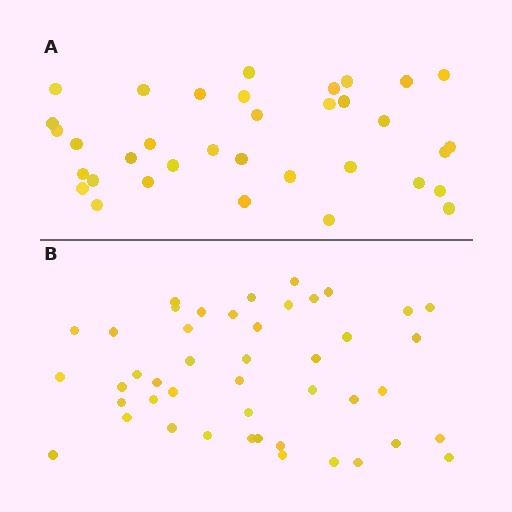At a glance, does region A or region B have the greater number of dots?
Region B (the bottom region) has more dots.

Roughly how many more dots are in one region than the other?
Region B has roughly 10 or so more dots than region A.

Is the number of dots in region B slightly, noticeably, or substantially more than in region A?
Region B has noticeably more, but not dramatically so. The ratio is roughly 1.3 to 1.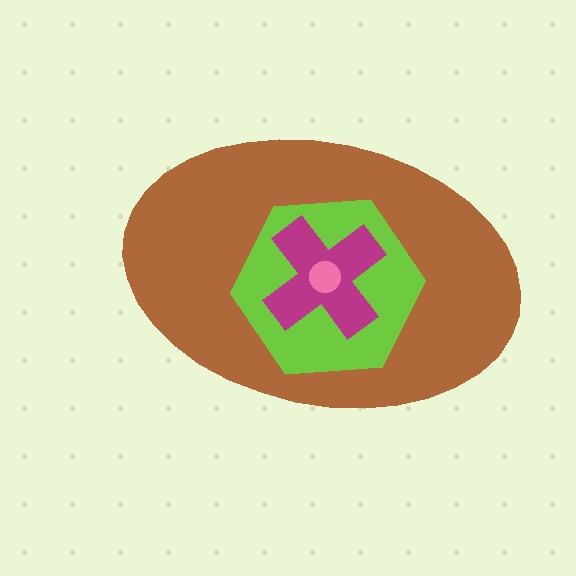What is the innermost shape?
The pink circle.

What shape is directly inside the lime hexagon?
The magenta cross.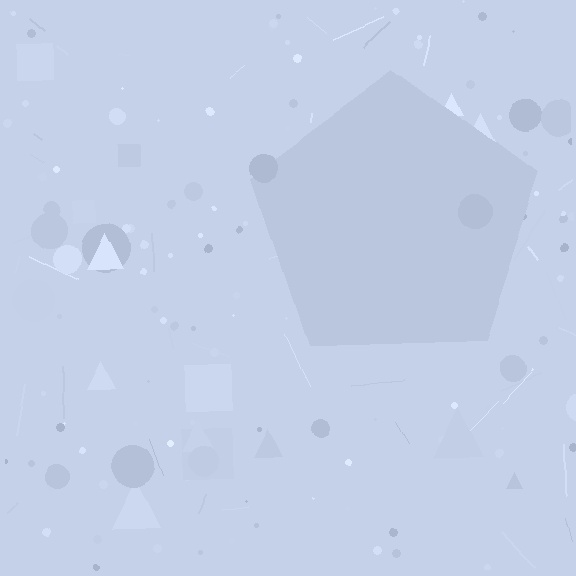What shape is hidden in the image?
A pentagon is hidden in the image.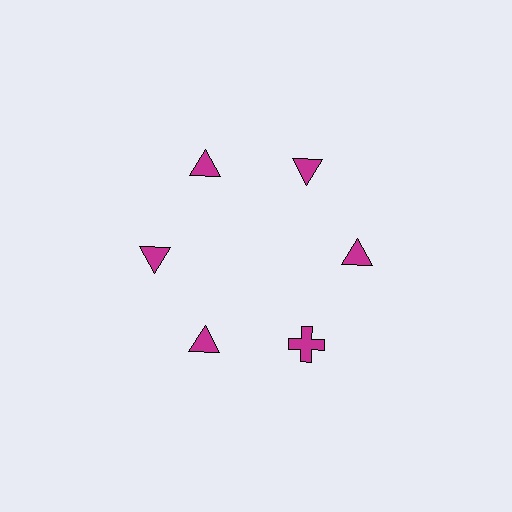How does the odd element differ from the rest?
It has a different shape: cross instead of triangle.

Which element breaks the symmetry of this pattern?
The magenta cross at roughly the 5 o'clock position breaks the symmetry. All other shapes are magenta triangles.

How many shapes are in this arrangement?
There are 6 shapes arranged in a ring pattern.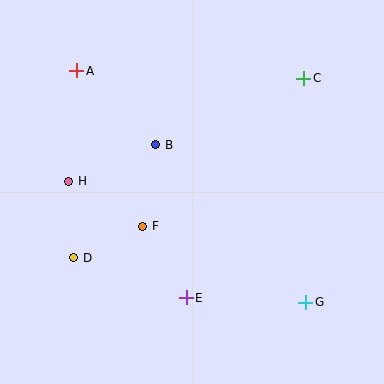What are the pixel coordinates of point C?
Point C is at (304, 78).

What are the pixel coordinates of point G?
Point G is at (306, 302).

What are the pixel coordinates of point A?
Point A is at (77, 71).